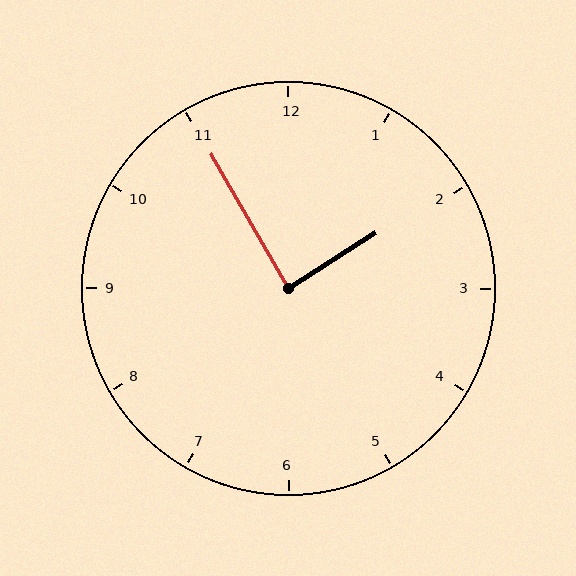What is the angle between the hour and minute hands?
Approximately 88 degrees.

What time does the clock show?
1:55.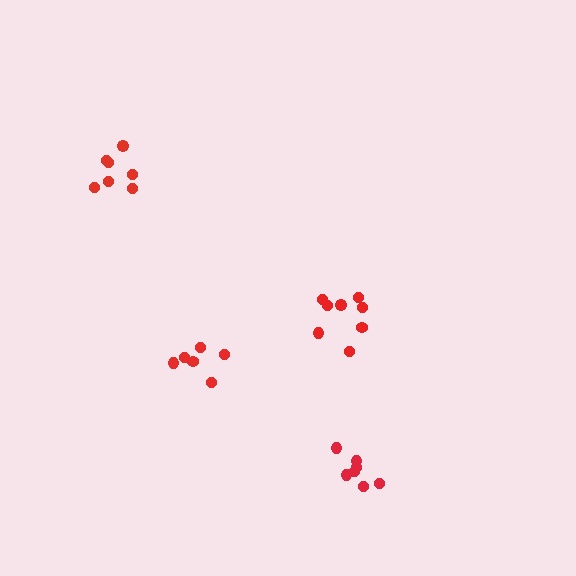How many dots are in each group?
Group 1: 6 dots, Group 2: 7 dots, Group 3: 7 dots, Group 4: 8 dots (28 total).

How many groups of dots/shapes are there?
There are 4 groups.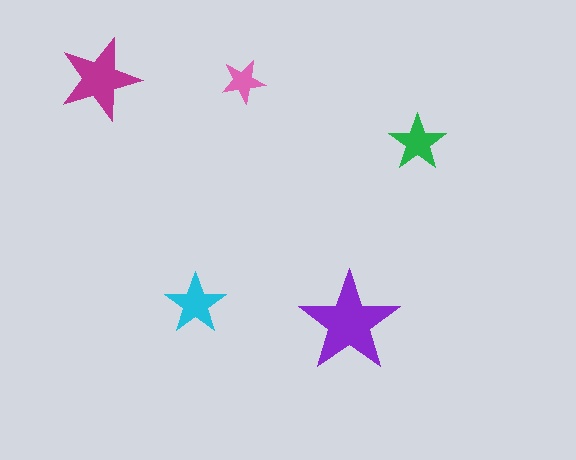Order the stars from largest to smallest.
the purple one, the magenta one, the cyan one, the green one, the pink one.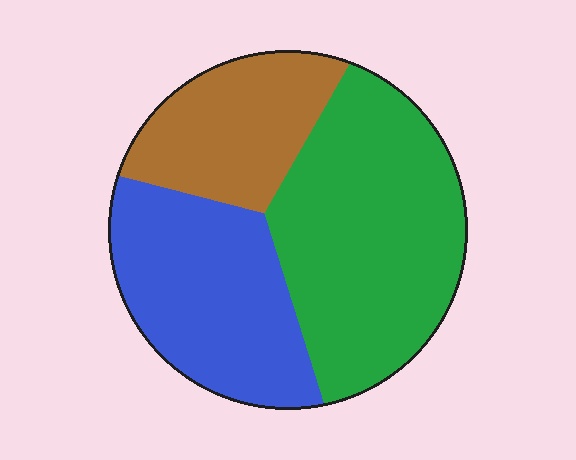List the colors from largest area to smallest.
From largest to smallest: green, blue, brown.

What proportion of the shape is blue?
Blue covers about 30% of the shape.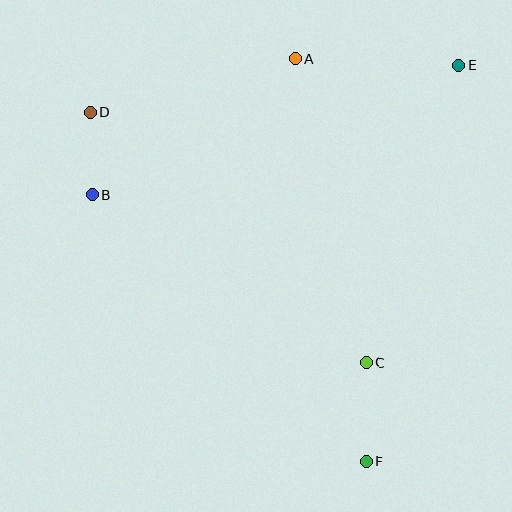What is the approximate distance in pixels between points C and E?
The distance between C and E is approximately 311 pixels.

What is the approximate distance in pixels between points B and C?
The distance between B and C is approximately 321 pixels.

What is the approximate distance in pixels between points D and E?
The distance between D and E is approximately 371 pixels.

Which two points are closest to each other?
Points B and D are closest to each other.